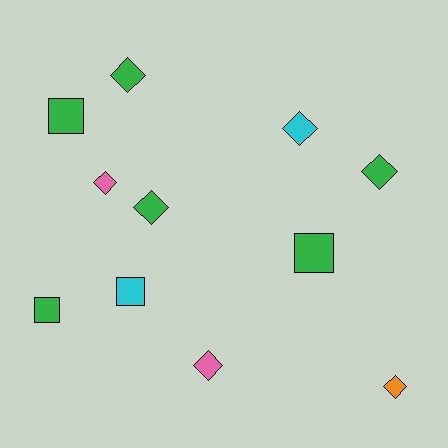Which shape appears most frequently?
Diamond, with 7 objects.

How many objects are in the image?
There are 11 objects.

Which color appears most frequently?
Green, with 6 objects.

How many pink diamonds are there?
There are 2 pink diamonds.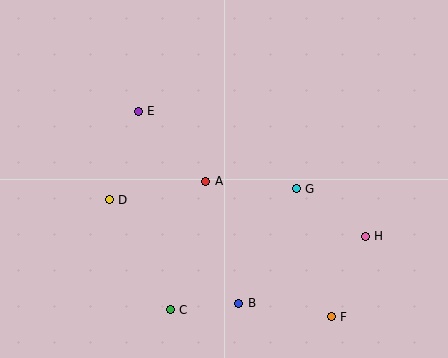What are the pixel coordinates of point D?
Point D is at (109, 200).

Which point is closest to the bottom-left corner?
Point C is closest to the bottom-left corner.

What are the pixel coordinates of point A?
Point A is at (206, 181).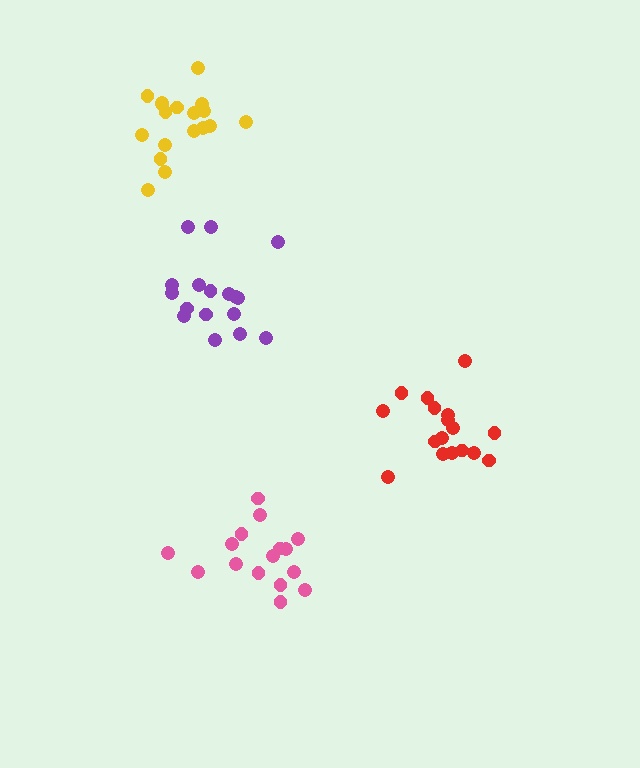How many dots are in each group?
Group 1: 18 dots, Group 2: 17 dots, Group 3: 16 dots, Group 4: 17 dots (68 total).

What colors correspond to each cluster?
The clusters are colored: yellow, purple, pink, red.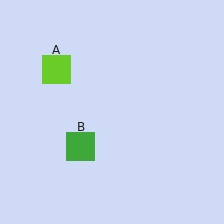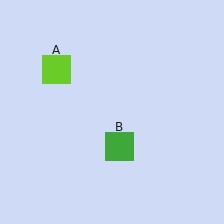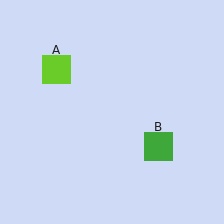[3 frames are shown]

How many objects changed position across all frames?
1 object changed position: green square (object B).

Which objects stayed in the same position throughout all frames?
Lime square (object A) remained stationary.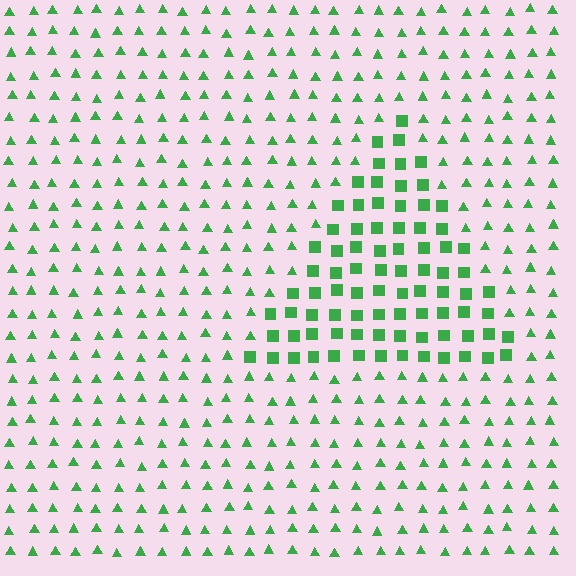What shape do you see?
I see a triangle.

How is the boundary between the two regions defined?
The boundary is defined by a change in element shape: squares inside vs. triangles outside. All elements share the same color and spacing.